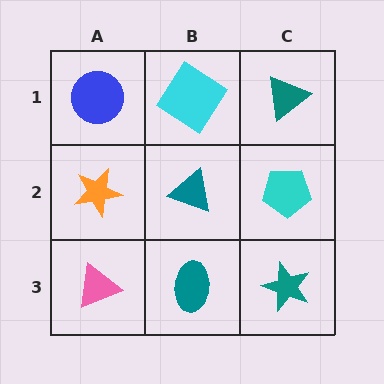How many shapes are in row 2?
3 shapes.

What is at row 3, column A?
A pink triangle.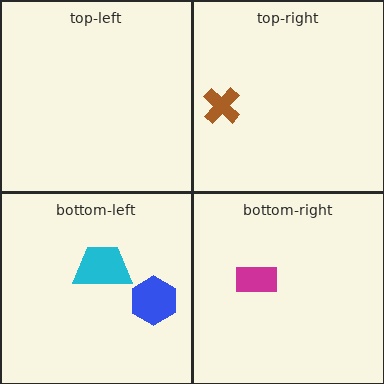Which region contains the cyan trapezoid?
The bottom-left region.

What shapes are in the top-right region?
The brown cross.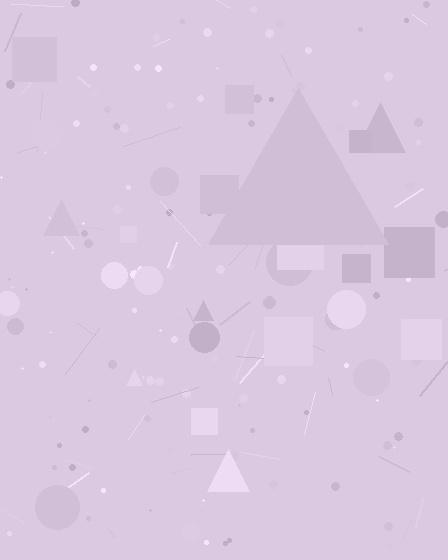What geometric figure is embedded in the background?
A triangle is embedded in the background.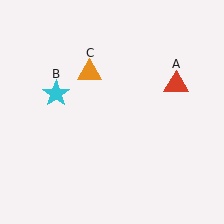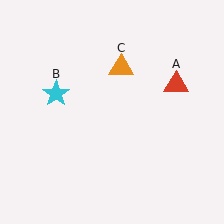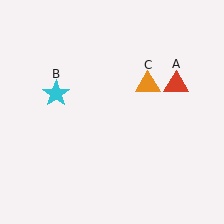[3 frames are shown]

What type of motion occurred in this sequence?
The orange triangle (object C) rotated clockwise around the center of the scene.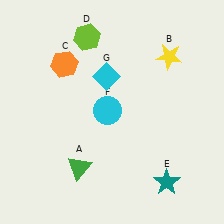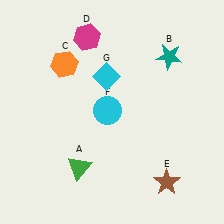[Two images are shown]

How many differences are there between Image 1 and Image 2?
There are 3 differences between the two images.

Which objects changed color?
B changed from yellow to teal. D changed from lime to magenta. E changed from teal to brown.